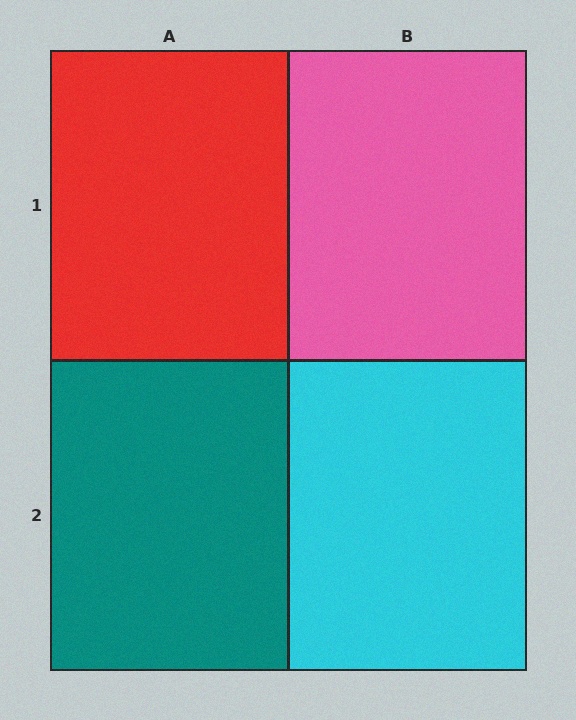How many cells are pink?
1 cell is pink.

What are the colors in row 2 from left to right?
Teal, cyan.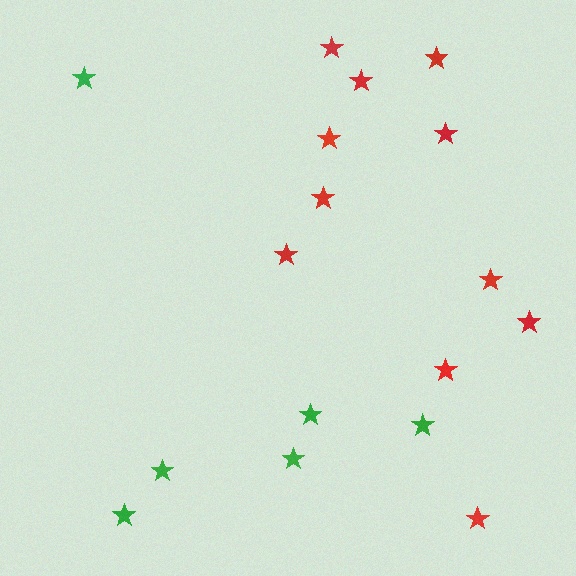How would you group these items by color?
There are 2 groups: one group of green stars (6) and one group of red stars (11).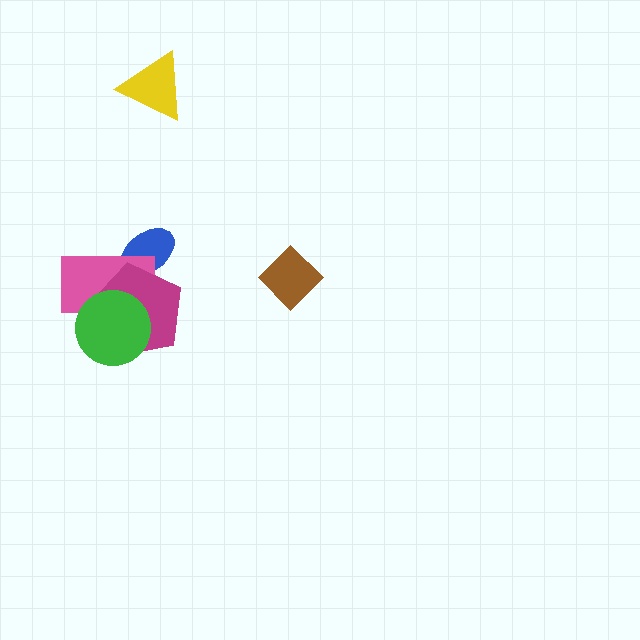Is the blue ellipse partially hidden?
Yes, it is partially covered by another shape.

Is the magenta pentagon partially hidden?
Yes, it is partially covered by another shape.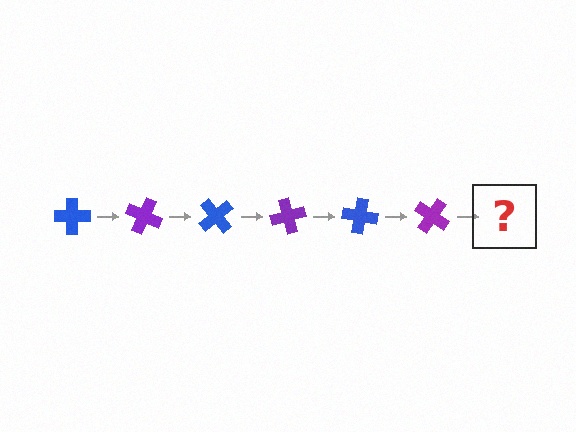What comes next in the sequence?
The next element should be a blue cross, rotated 150 degrees from the start.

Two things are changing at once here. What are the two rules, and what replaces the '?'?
The two rules are that it rotates 25 degrees each step and the color cycles through blue and purple. The '?' should be a blue cross, rotated 150 degrees from the start.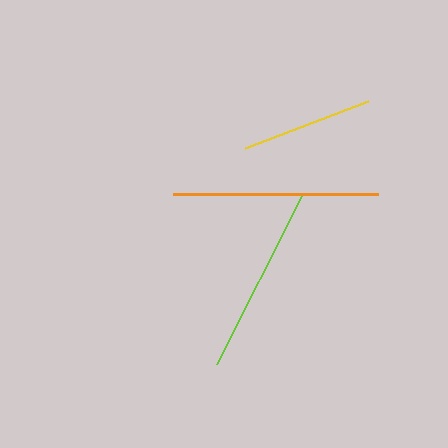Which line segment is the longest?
The orange line is the longest at approximately 205 pixels.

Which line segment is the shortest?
The yellow line is the shortest at approximately 132 pixels.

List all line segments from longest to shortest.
From longest to shortest: orange, lime, yellow.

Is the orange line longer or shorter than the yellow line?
The orange line is longer than the yellow line.